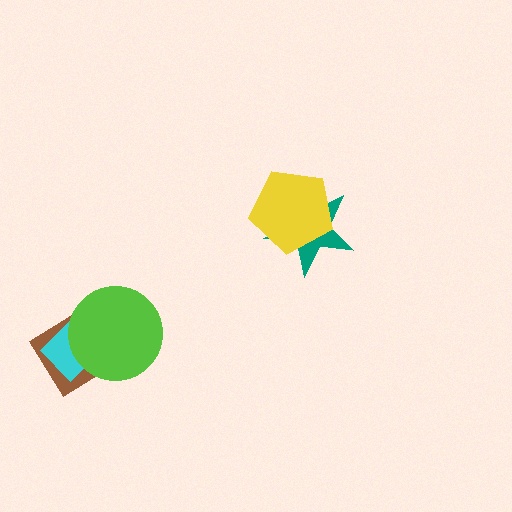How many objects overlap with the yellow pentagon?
1 object overlaps with the yellow pentagon.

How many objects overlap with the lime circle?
2 objects overlap with the lime circle.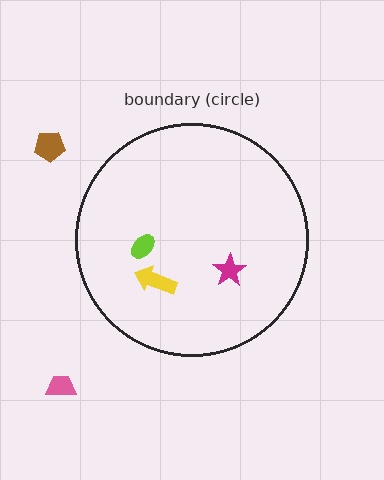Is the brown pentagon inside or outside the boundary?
Outside.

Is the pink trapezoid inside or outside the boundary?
Outside.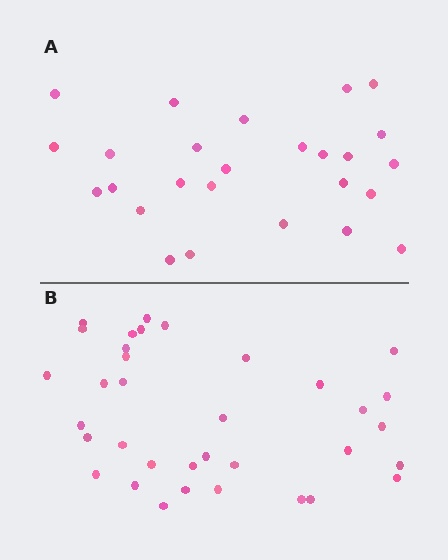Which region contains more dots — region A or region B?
Region B (the bottom region) has more dots.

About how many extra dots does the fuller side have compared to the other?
Region B has roughly 8 or so more dots than region A.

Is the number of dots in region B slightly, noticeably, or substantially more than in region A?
Region B has noticeably more, but not dramatically so. The ratio is roughly 1.3 to 1.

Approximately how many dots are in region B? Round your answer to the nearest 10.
About 40 dots. (The exact count is 35, which rounds to 40.)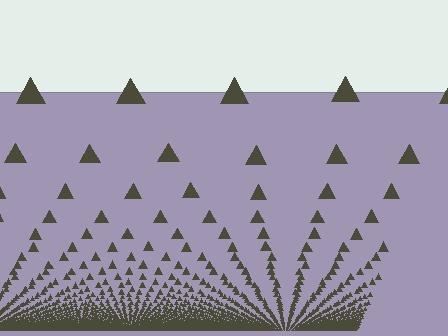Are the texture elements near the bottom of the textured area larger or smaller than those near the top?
Smaller. The gradient is inverted — elements near the bottom are smaller and denser.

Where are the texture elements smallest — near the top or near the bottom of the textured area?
Near the bottom.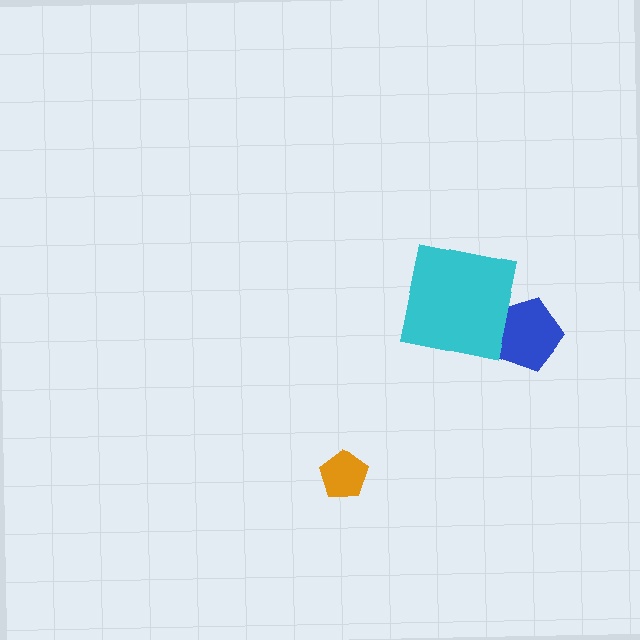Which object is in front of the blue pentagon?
The cyan square is in front of the blue pentagon.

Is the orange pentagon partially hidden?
No, no other shape covers it.